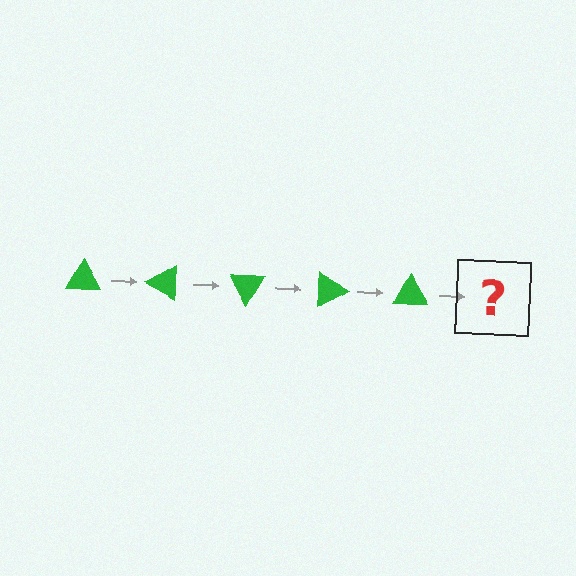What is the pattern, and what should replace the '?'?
The pattern is that the triangle rotates 30 degrees each step. The '?' should be a green triangle rotated 150 degrees.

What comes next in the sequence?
The next element should be a green triangle rotated 150 degrees.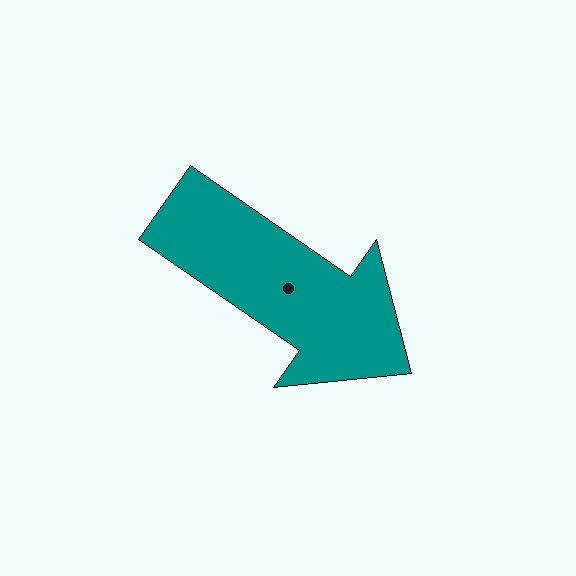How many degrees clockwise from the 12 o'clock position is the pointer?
Approximately 125 degrees.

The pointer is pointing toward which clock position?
Roughly 4 o'clock.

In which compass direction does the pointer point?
Southeast.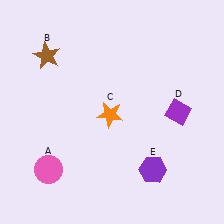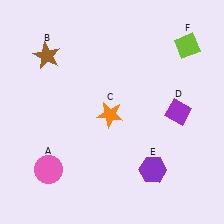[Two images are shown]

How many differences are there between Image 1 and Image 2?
There is 1 difference between the two images.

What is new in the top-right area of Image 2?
A lime diamond (F) was added in the top-right area of Image 2.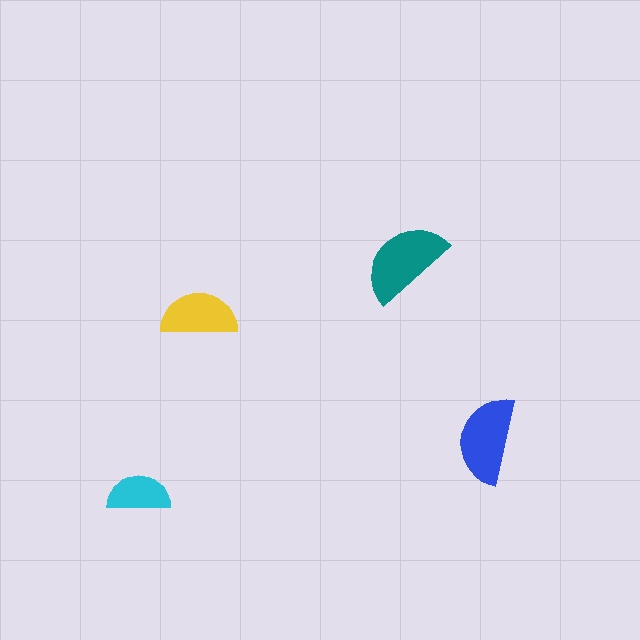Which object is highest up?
The teal semicircle is topmost.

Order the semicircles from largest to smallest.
the teal one, the blue one, the yellow one, the cyan one.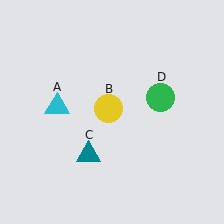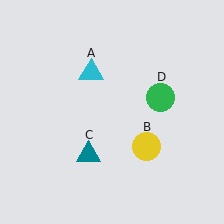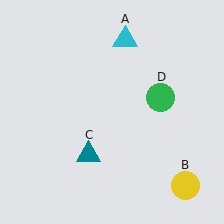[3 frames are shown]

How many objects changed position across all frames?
2 objects changed position: cyan triangle (object A), yellow circle (object B).